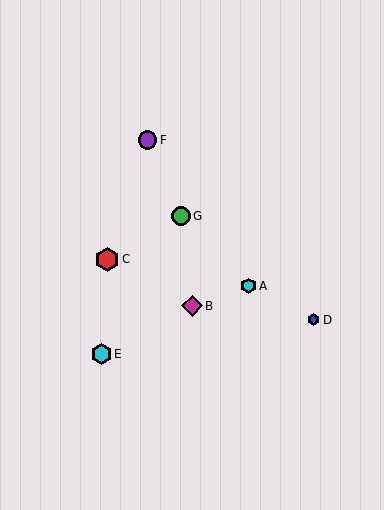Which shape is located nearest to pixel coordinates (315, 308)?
The blue hexagon (labeled D) at (314, 320) is nearest to that location.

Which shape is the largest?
The red hexagon (labeled C) is the largest.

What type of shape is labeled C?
Shape C is a red hexagon.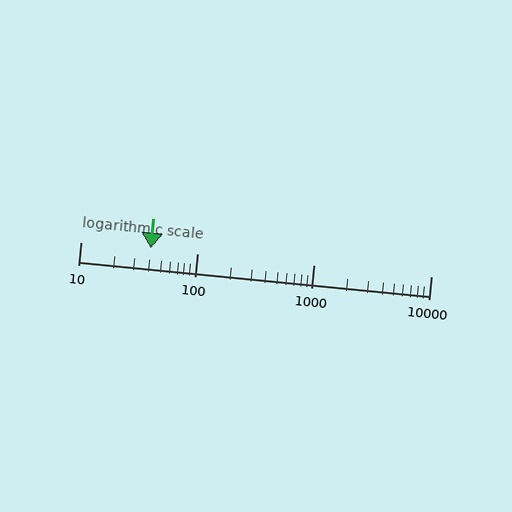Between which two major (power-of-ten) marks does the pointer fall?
The pointer is between 10 and 100.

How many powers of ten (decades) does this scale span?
The scale spans 3 decades, from 10 to 10000.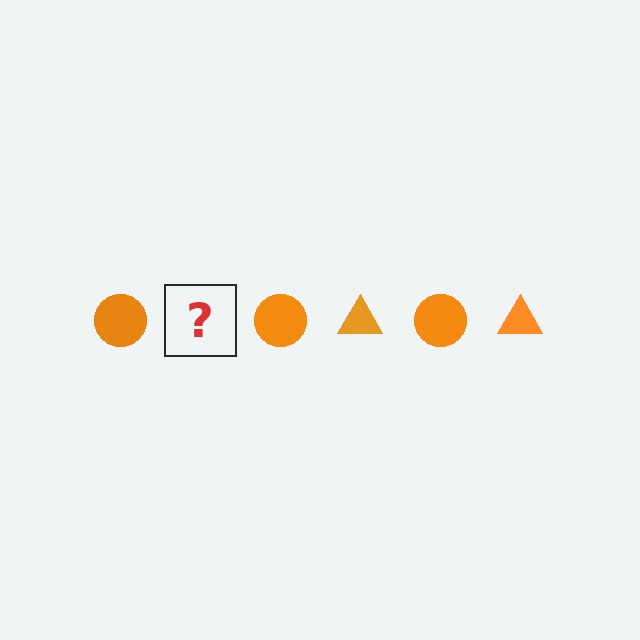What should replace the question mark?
The question mark should be replaced with an orange triangle.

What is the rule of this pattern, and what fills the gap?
The rule is that the pattern cycles through circle, triangle shapes in orange. The gap should be filled with an orange triangle.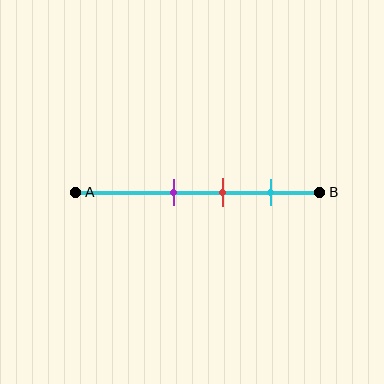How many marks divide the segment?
There are 3 marks dividing the segment.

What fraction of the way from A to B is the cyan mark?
The cyan mark is approximately 80% (0.8) of the way from A to B.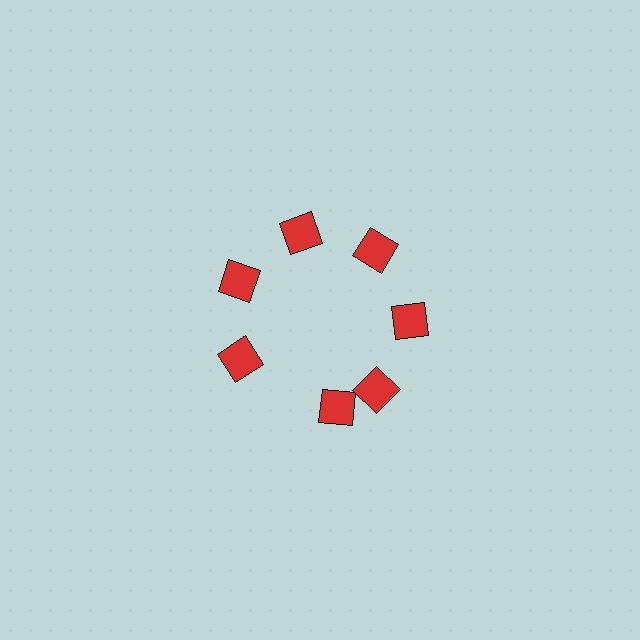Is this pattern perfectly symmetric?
No. The 7 red diamonds are arranged in a ring, but one element near the 6 o'clock position is rotated out of alignment along the ring, breaking the 7-fold rotational symmetry.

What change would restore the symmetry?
The symmetry would be restored by rotating it back into even spacing with its neighbors so that all 7 diamonds sit at equal angles and equal distance from the center.